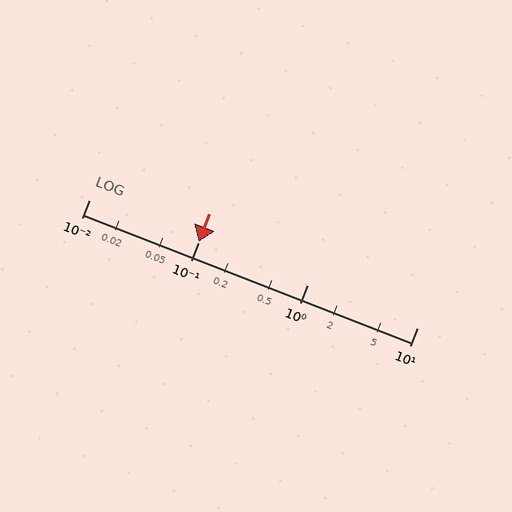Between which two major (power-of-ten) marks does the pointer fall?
The pointer is between 0.1 and 1.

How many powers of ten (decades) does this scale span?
The scale spans 3 decades, from 0.01 to 10.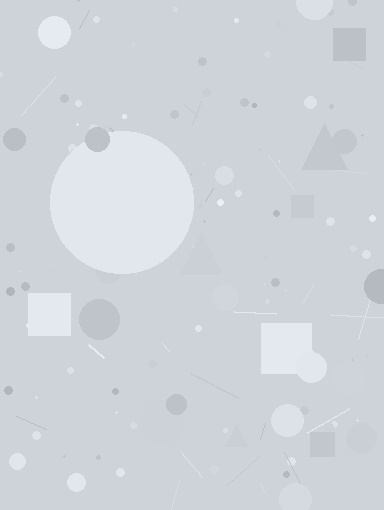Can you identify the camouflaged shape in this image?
The camouflaged shape is a circle.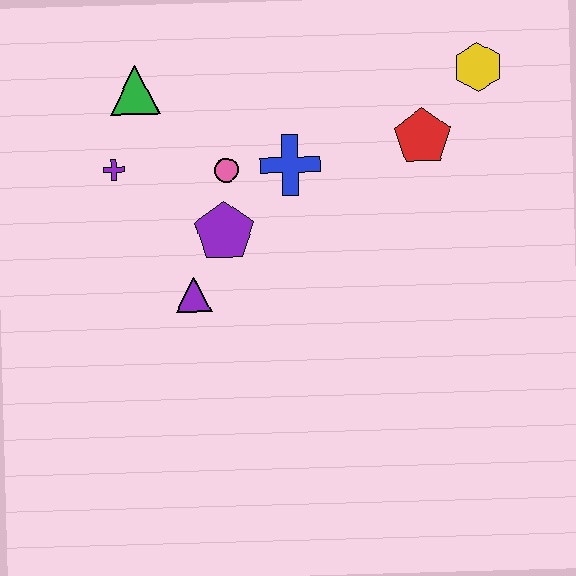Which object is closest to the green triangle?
The purple cross is closest to the green triangle.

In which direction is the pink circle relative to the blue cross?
The pink circle is to the left of the blue cross.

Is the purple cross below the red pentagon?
Yes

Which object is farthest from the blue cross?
The yellow hexagon is farthest from the blue cross.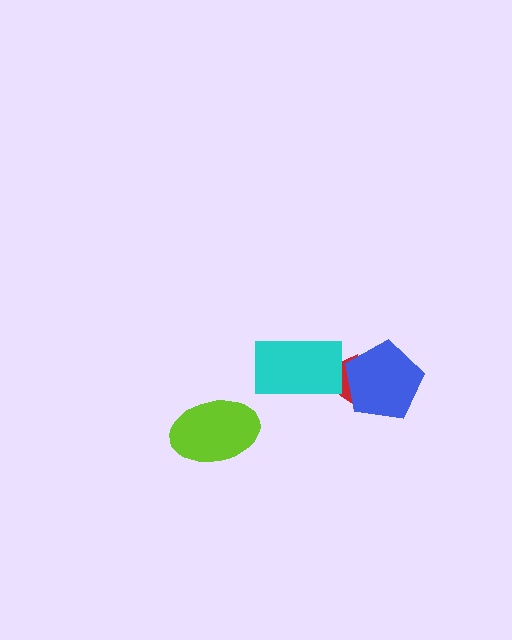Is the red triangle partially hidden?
Yes, it is partially covered by another shape.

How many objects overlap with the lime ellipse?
0 objects overlap with the lime ellipse.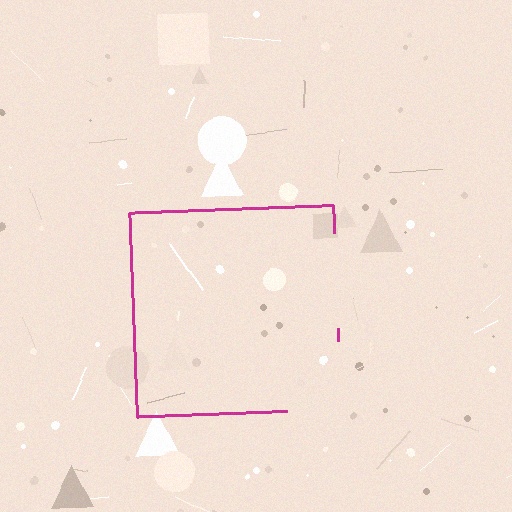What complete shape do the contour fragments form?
The contour fragments form a square.